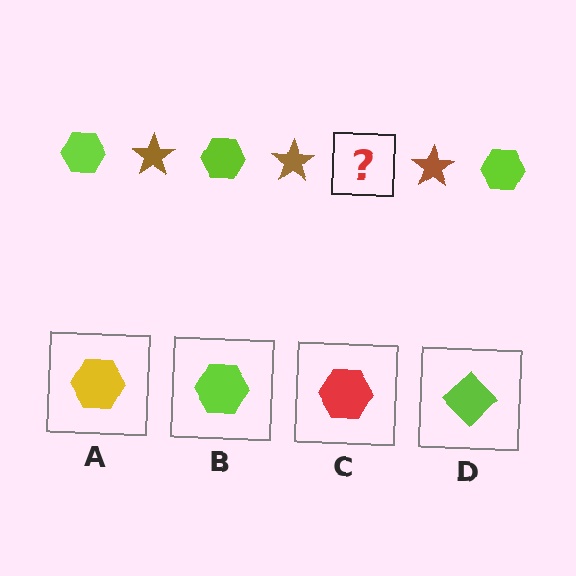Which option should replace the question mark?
Option B.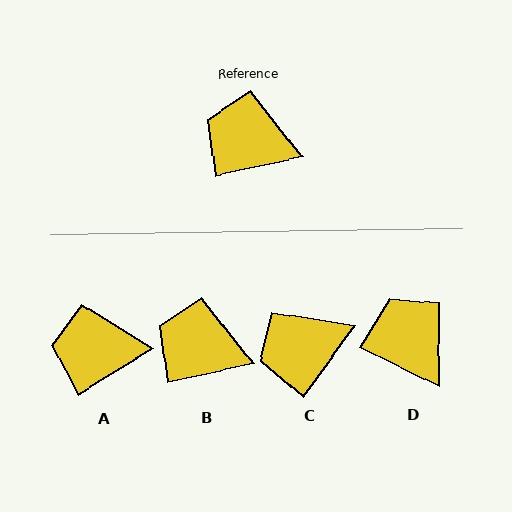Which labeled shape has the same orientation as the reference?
B.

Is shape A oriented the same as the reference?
No, it is off by about 20 degrees.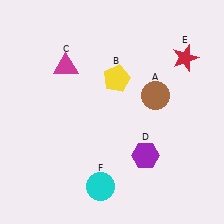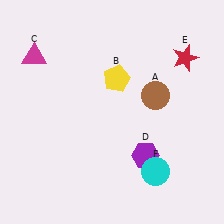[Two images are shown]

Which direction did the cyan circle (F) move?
The cyan circle (F) moved right.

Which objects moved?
The objects that moved are: the magenta triangle (C), the cyan circle (F).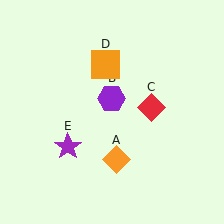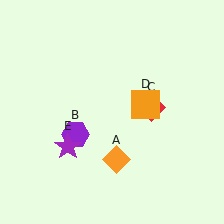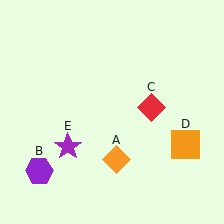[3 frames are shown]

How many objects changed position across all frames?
2 objects changed position: purple hexagon (object B), orange square (object D).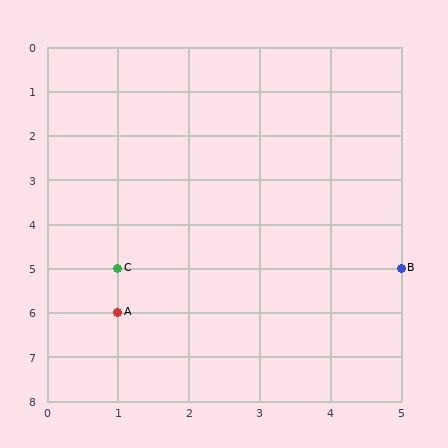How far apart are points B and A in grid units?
Points B and A are 4 columns and 1 row apart (about 4.1 grid units diagonally).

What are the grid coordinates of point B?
Point B is at grid coordinates (5, 5).